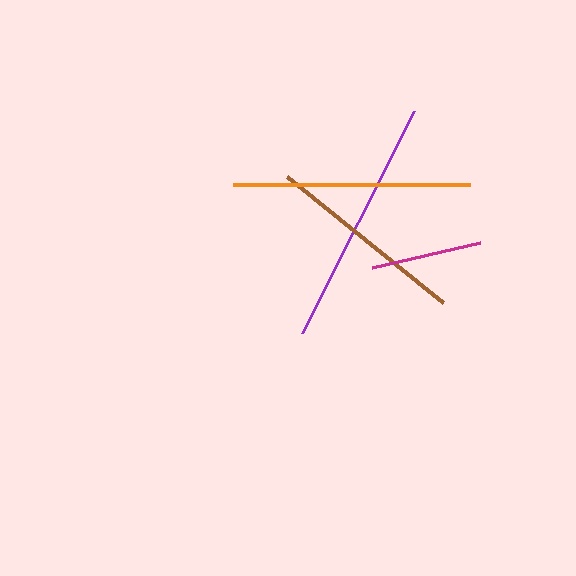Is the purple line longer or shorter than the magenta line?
The purple line is longer than the magenta line.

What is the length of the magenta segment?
The magenta segment is approximately 111 pixels long.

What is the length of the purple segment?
The purple segment is approximately 249 pixels long.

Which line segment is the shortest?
The magenta line is the shortest at approximately 111 pixels.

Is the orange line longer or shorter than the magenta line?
The orange line is longer than the magenta line.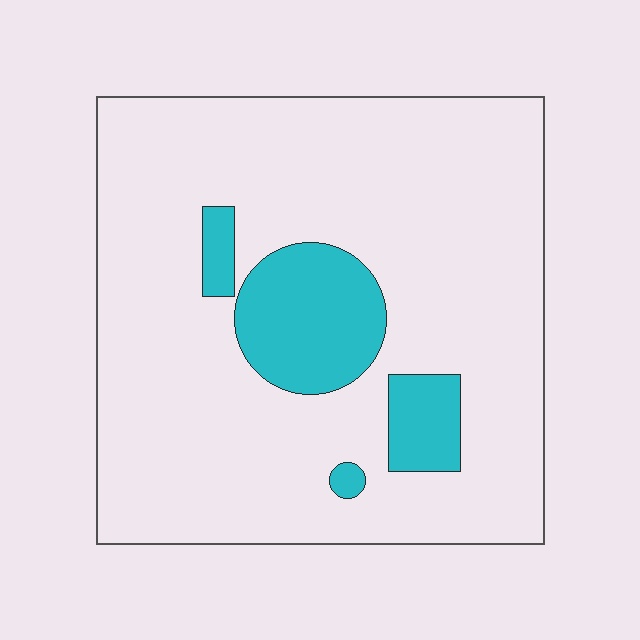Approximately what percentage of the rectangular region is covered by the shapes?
Approximately 15%.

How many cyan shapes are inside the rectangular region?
4.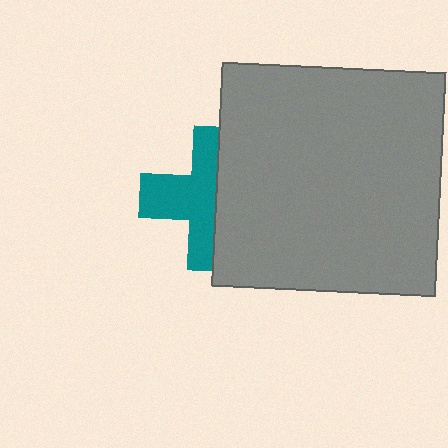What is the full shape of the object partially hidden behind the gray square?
The partially hidden object is a teal cross.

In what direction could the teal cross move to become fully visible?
The teal cross could move left. That would shift it out from behind the gray square entirely.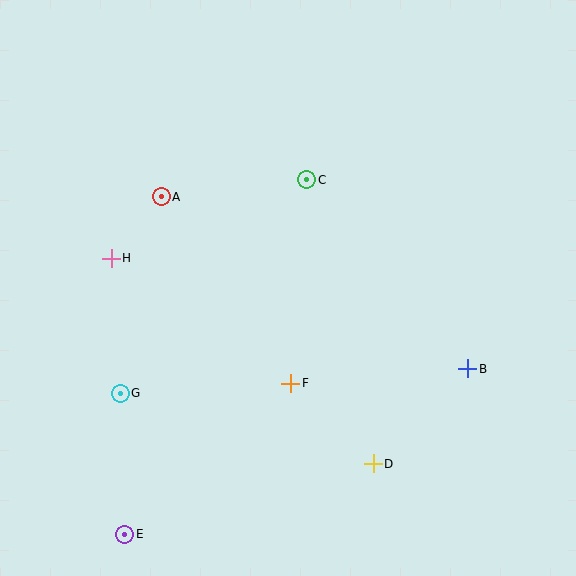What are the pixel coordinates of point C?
Point C is at (307, 180).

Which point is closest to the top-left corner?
Point A is closest to the top-left corner.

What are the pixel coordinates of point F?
Point F is at (291, 383).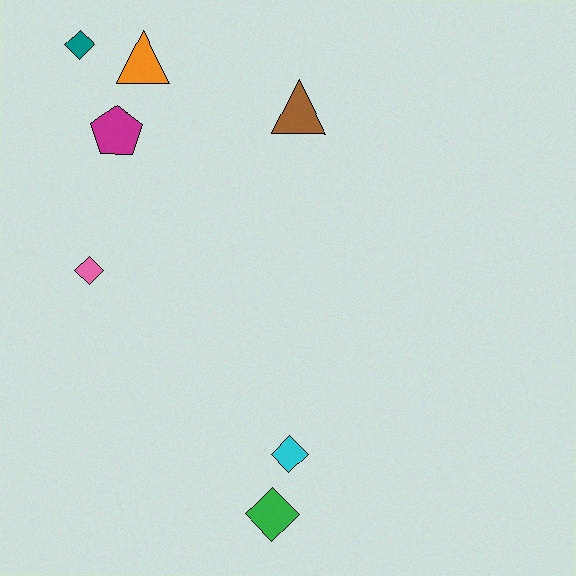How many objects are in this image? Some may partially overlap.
There are 7 objects.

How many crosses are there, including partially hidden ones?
There are no crosses.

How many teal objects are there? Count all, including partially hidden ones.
There is 1 teal object.